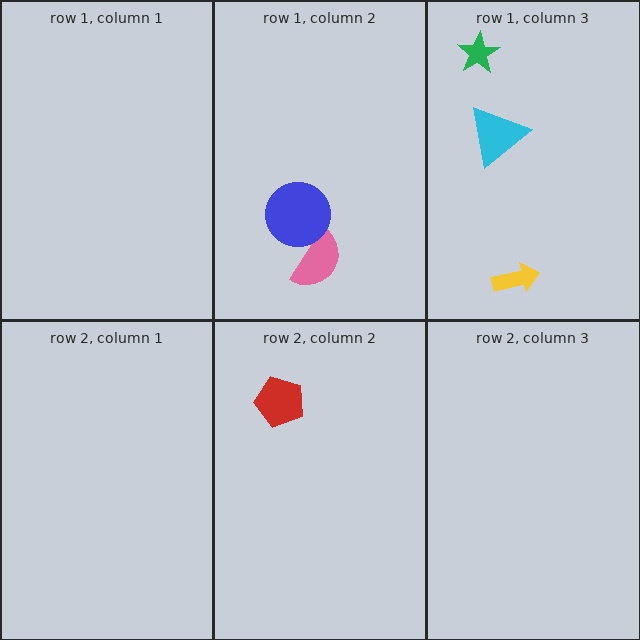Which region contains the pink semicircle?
The row 1, column 2 region.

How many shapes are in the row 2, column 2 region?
1.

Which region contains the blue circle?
The row 1, column 2 region.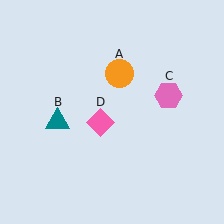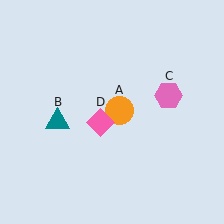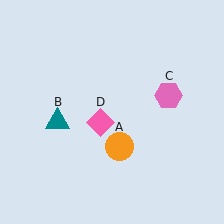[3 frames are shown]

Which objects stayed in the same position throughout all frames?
Teal triangle (object B) and pink hexagon (object C) and pink diamond (object D) remained stationary.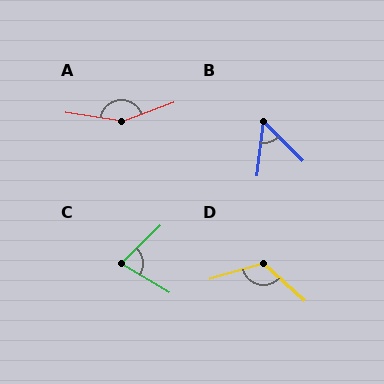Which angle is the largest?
A, at approximately 151 degrees.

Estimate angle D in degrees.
Approximately 122 degrees.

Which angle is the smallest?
B, at approximately 51 degrees.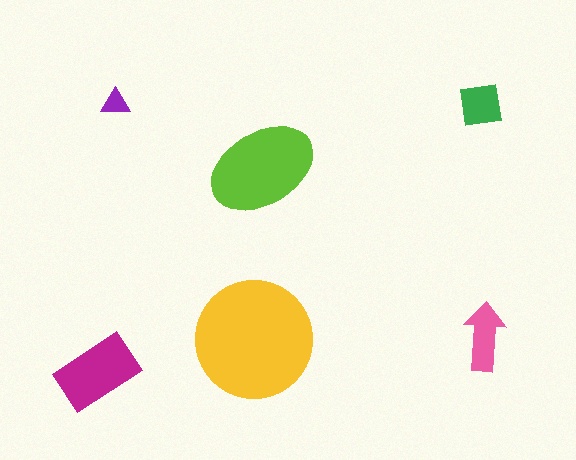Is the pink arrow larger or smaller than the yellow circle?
Smaller.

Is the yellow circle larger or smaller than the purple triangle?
Larger.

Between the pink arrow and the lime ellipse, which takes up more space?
The lime ellipse.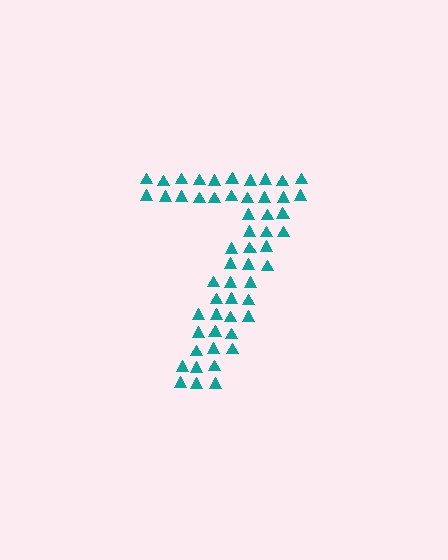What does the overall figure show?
The overall figure shows the digit 7.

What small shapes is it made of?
It is made of small triangles.